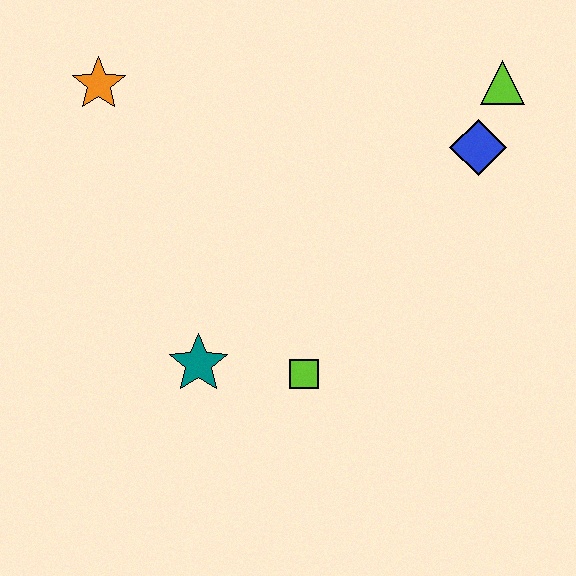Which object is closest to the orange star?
The teal star is closest to the orange star.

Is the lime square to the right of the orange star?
Yes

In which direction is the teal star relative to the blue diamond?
The teal star is to the left of the blue diamond.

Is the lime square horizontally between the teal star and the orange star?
No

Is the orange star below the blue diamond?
No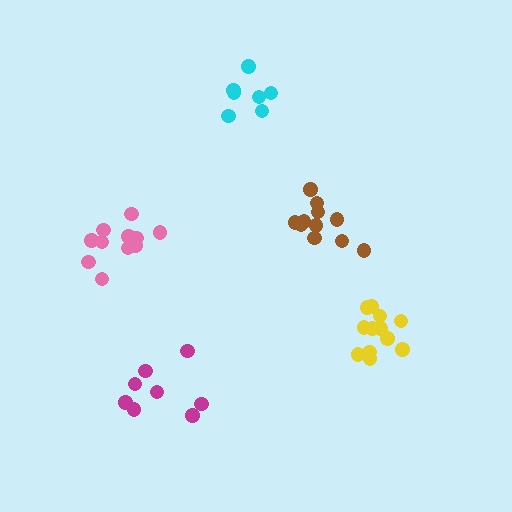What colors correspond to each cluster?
The clusters are colored: brown, yellow, pink, cyan, magenta.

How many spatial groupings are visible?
There are 5 spatial groupings.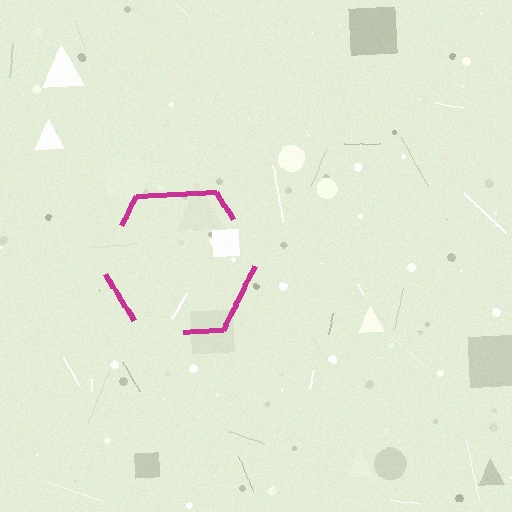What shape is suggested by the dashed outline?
The dashed outline suggests a hexagon.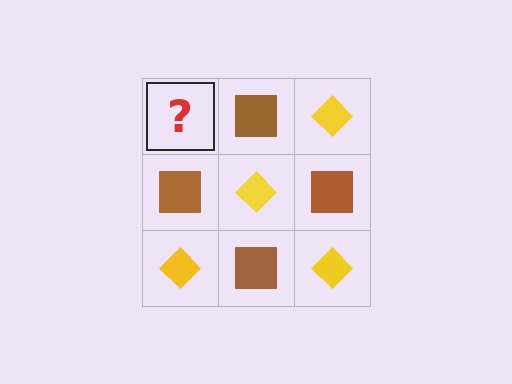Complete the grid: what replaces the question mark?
The question mark should be replaced with a yellow diamond.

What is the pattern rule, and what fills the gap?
The rule is that it alternates yellow diamond and brown square in a checkerboard pattern. The gap should be filled with a yellow diamond.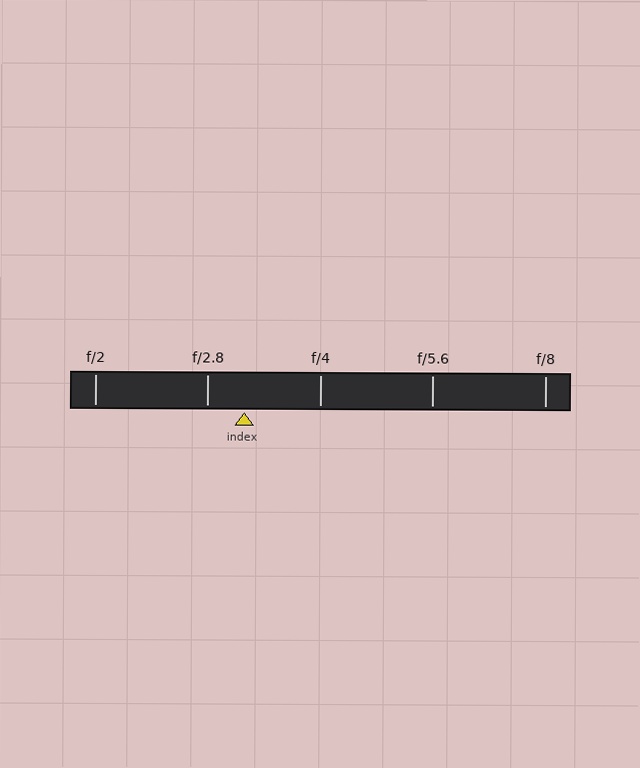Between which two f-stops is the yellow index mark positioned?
The index mark is between f/2.8 and f/4.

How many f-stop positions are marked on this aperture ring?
There are 5 f-stop positions marked.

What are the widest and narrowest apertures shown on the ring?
The widest aperture shown is f/2 and the narrowest is f/8.